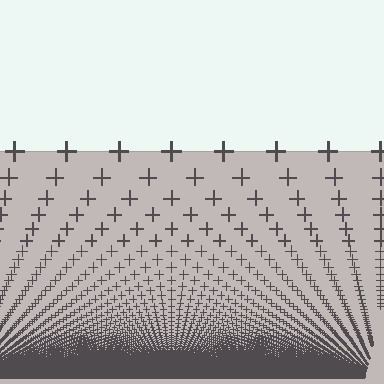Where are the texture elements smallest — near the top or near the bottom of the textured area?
Near the bottom.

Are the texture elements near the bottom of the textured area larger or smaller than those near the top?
Smaller. The gradient is inverted — elements near the bottom are smaller and denser.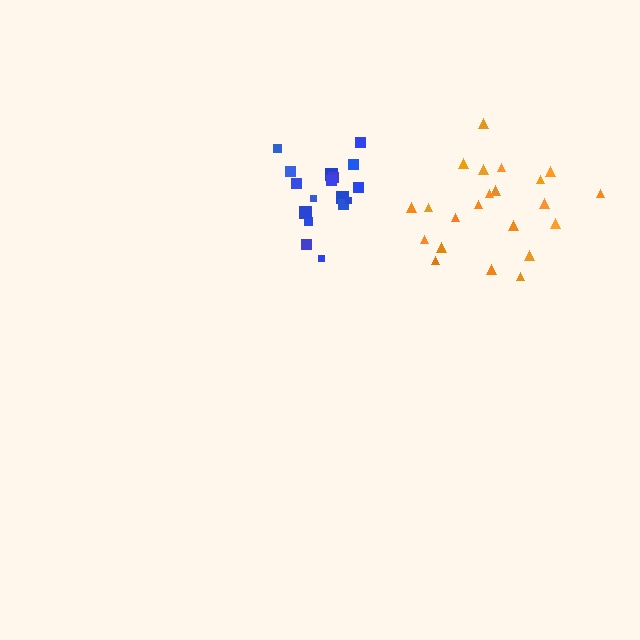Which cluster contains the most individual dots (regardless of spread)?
Orange (22).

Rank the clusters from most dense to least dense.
blue, orange.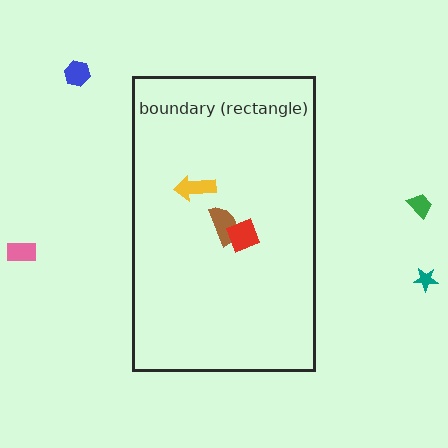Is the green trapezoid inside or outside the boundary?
Outside.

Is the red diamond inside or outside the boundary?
Inside.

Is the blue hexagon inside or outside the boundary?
Outside.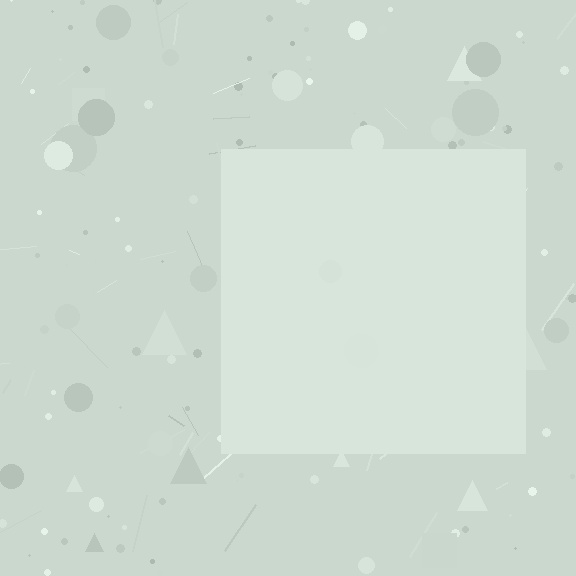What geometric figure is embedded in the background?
A square is embedded in the background.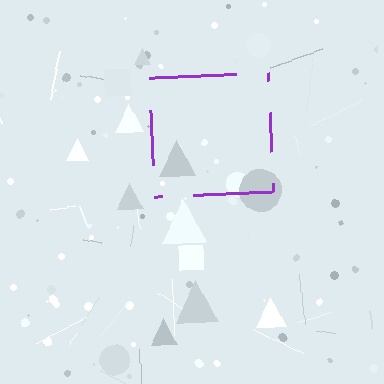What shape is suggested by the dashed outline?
The dashed outline suggests a square.